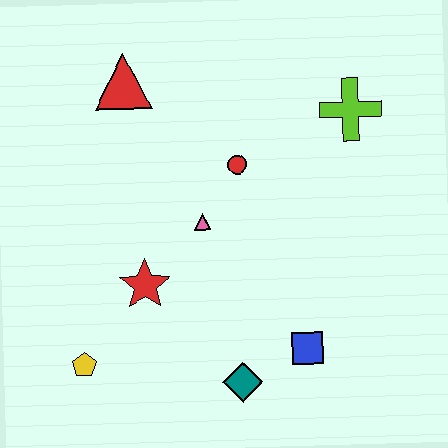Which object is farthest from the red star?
The lime cross is farthest from the red star.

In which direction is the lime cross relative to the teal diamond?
The lime cross is above the teal diamond.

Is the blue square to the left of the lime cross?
Yes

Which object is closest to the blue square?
The teal diamond is closest to the blue square.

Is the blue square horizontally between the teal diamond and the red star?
No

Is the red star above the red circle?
No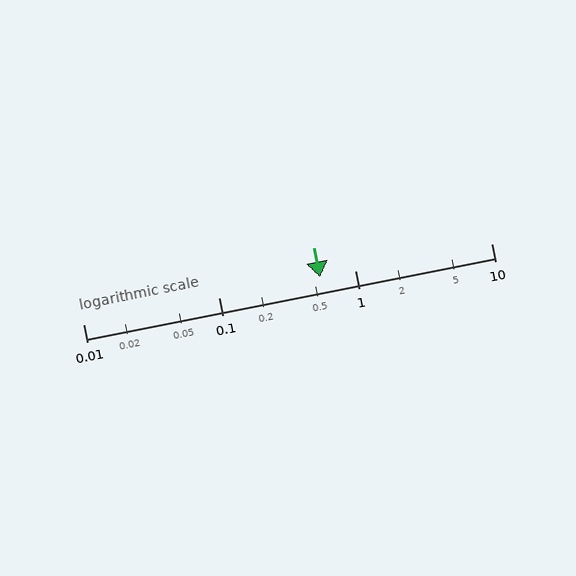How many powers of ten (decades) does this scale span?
The scale spans 3 decades, from 0.01 to 10.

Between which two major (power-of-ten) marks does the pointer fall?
The pointer is between 0.1 and 1.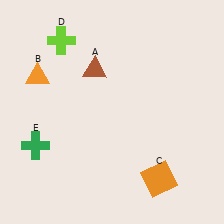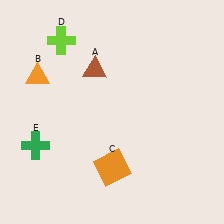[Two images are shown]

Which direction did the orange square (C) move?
The orange square (C) moved left.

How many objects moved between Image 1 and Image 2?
1 object moved between the two images.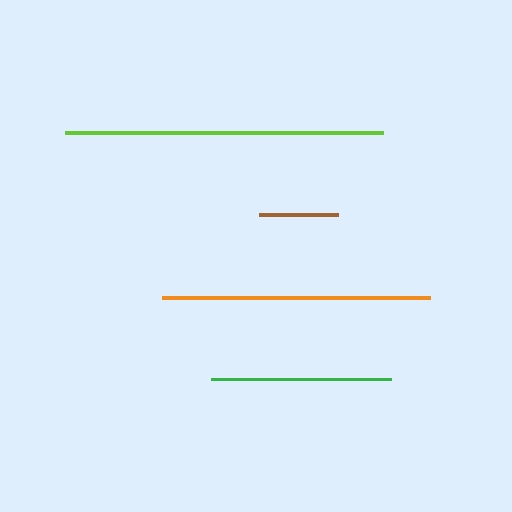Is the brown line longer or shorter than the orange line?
The orange line is longer than the brown line.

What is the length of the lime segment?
The lime segment is approximately 318 pixels long.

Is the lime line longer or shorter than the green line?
The lime line is longer than the green line.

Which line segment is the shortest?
The brown line is the shortest at approximately 79 pixels.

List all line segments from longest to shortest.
From longest to shortest: lime, orange, green, brown.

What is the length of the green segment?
The green segment is approximately 181 pixels long.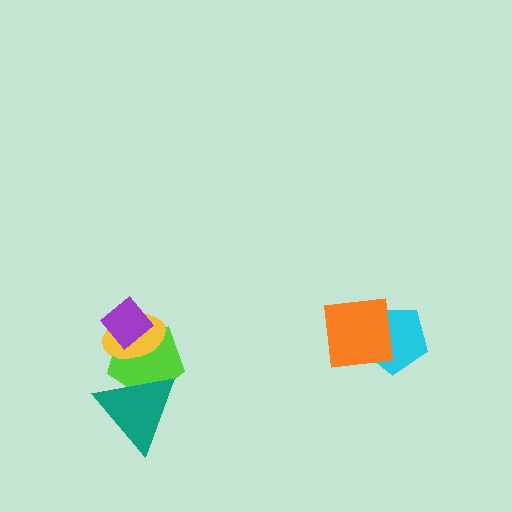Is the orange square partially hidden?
No, no other shape covers it.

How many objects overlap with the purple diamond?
2 objects overlap with the purple diamond.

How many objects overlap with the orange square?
1 object overlaps with the orange square.